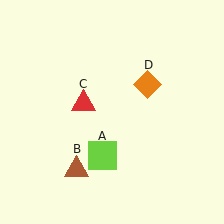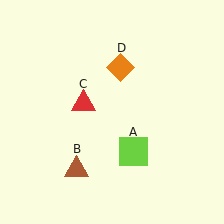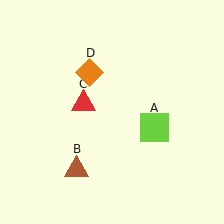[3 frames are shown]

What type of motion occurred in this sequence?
The lime square (object A), orange diamond (object D) rotated counterclockwise around the center of the scene.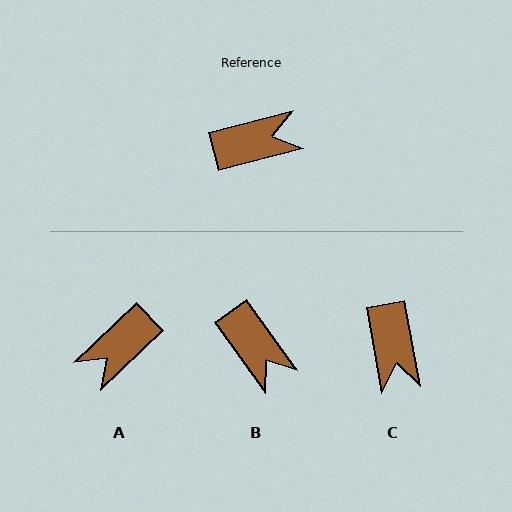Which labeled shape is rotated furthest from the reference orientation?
A, about 151 degrees away.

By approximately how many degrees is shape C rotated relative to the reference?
Approximately 94 degrees clockwise.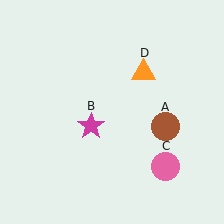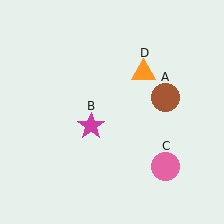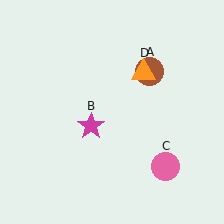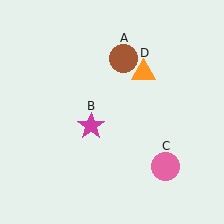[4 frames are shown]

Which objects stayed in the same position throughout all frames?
Magenta star (object B) and pink circle (object C) and orange triangle (object D) remained stationary.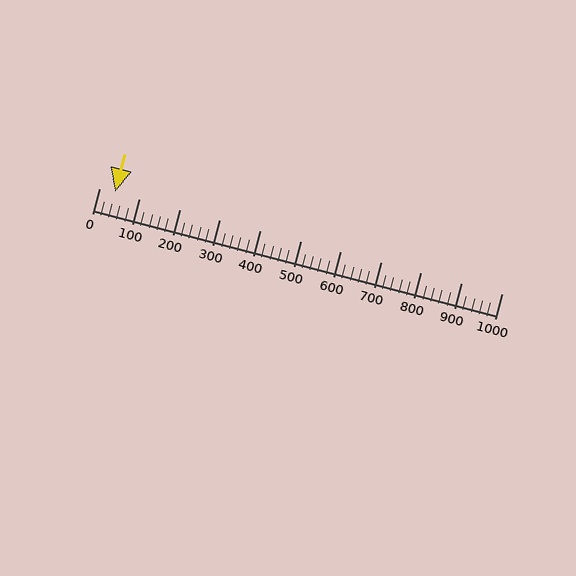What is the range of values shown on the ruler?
The ruler shows values from 0 to 1000.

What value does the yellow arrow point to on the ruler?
The yellow arrow points to approximately 41.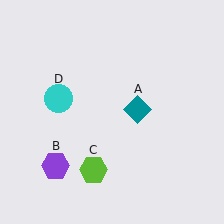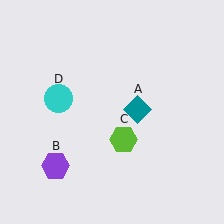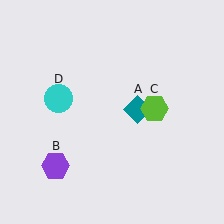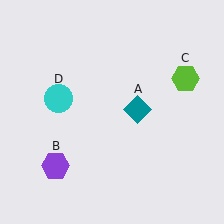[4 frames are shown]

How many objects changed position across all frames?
1 object changed position: lime hexagon (object C).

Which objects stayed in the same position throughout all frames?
Teal diamond (object A) and purple hexagon (object B) and cyan circle (object D) remained stationary.